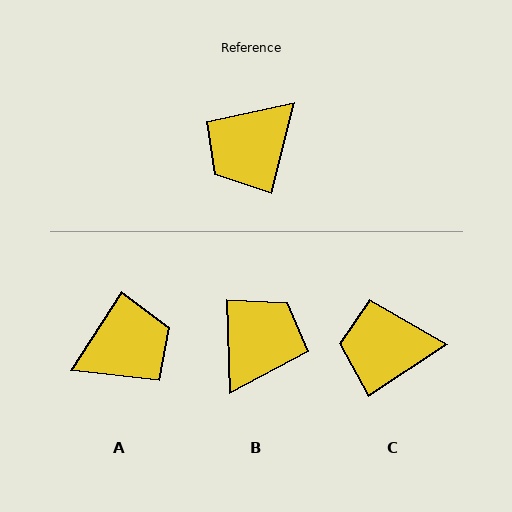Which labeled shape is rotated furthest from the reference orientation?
B, about 164 degrees away.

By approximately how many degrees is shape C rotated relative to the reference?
Approximately 42 degrees clockwise.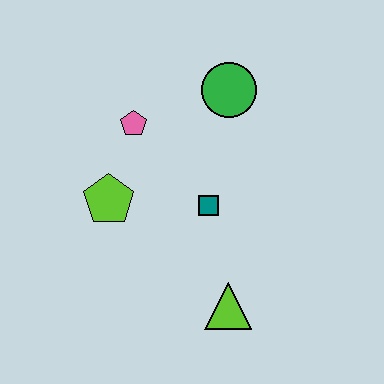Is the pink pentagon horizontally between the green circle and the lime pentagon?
Yes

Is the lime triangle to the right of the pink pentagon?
Yes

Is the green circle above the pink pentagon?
Yes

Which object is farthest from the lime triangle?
The green circle is farthest from the lime triangle.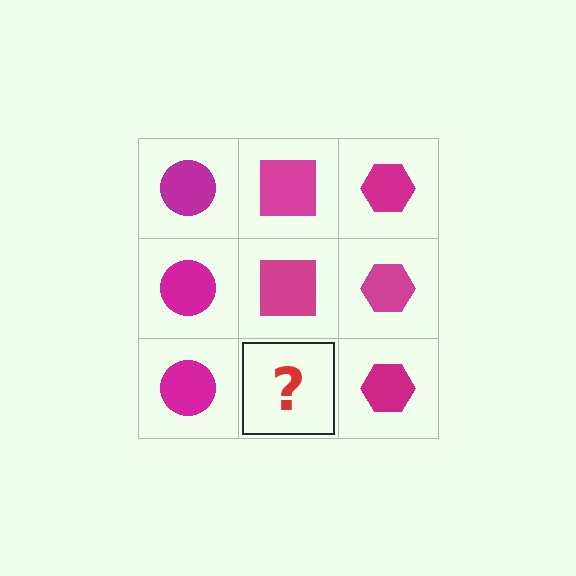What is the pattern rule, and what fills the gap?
The rule is that each column has a consistent shape. The gap should be filled with a magenta square.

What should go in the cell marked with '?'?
The missing cell should contain a magenta square.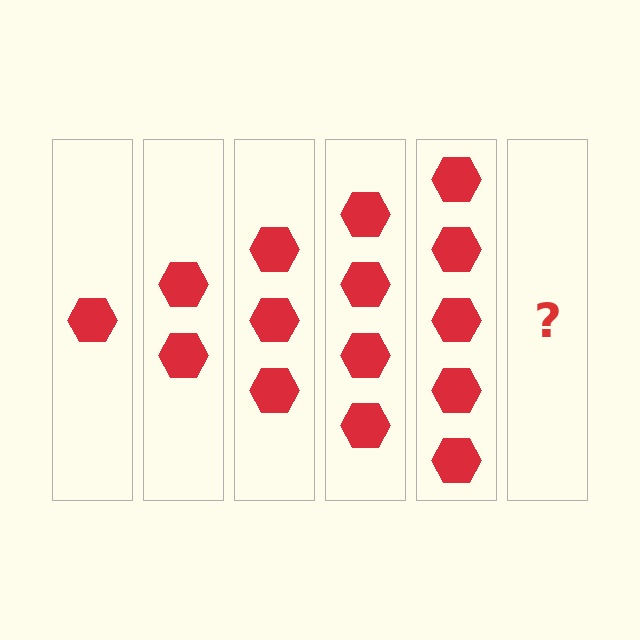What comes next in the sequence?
The next element should be 6 hexagons.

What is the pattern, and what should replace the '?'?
The pattern is that each step adds one more hexagon. The '?' should be 6 hexagons.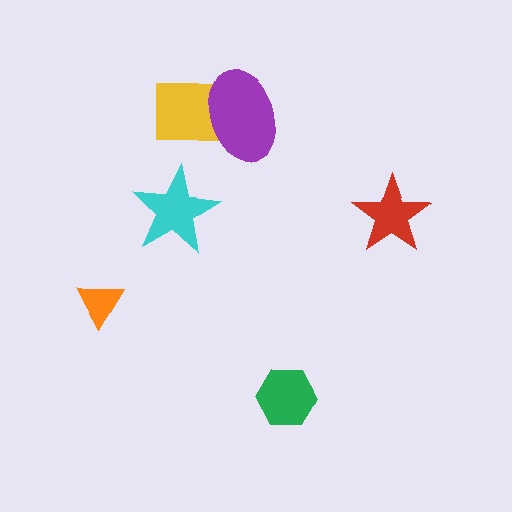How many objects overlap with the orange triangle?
0 objects overlap with the orange triangle.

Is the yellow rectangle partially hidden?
Yes, it is partially covered by another shape.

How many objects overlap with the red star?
0 objects overlap with the red star.